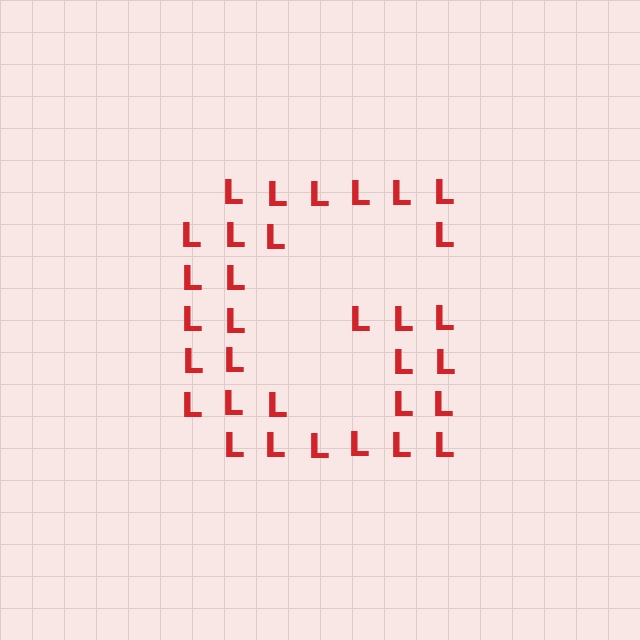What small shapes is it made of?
It is made of small letter L's.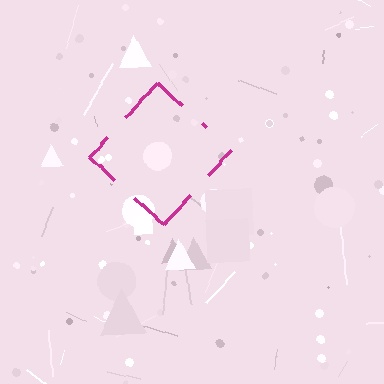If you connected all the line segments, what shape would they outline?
They would outline a diamond.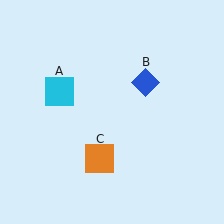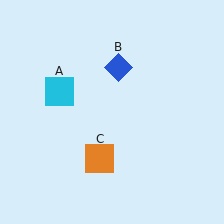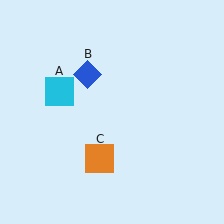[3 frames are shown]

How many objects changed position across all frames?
1 object changed position: blue diamond (object B).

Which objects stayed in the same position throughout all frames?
Cyan square (object A) and orange square (object C) remained stationary.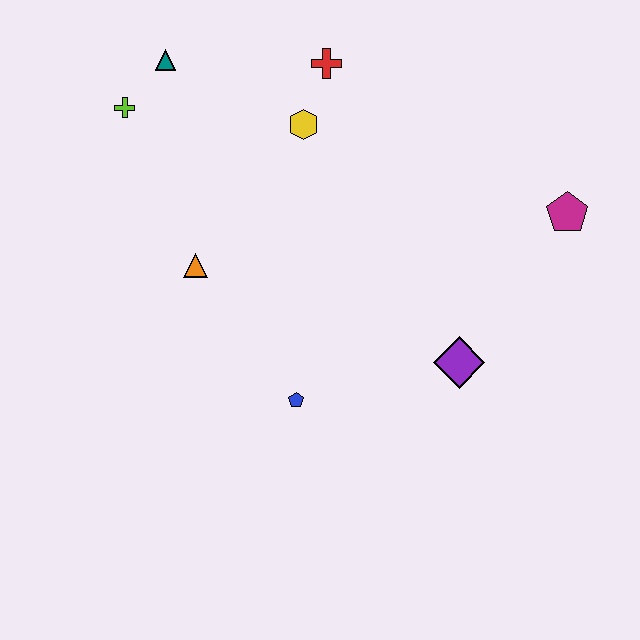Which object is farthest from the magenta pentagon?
The lime cross is farthest from the magenta pentagon.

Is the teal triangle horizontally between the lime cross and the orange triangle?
Yes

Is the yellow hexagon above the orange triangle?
Yes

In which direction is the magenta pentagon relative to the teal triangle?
The magenta pentagon is to the right of the teal triangle.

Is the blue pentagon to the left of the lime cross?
No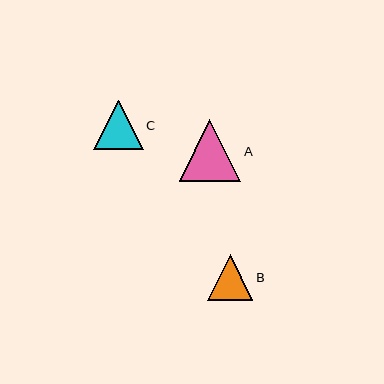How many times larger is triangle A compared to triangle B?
Triangle A is approximately 1.3 times the size of triangle B.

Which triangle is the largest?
Triangle A is the largest with a size of approximately 61 pixels.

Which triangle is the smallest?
Triangle B is the smallest with a size of approximately 46 pixels.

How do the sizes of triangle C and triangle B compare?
Triangle C and triangle B are approximately the same size.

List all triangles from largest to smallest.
From largest to smallest: A, C, B.